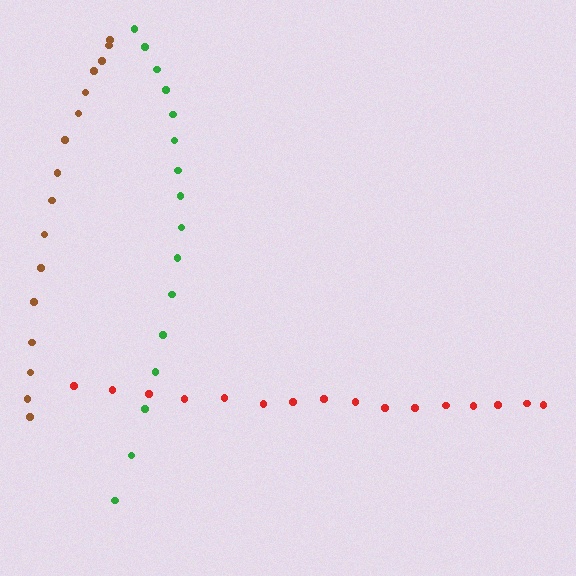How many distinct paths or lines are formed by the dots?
There are 3 distinct paths.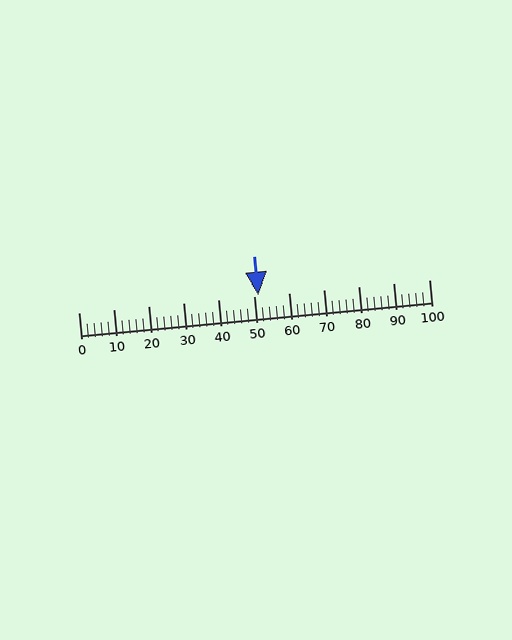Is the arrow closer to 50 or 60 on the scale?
The arrow is closer to 50.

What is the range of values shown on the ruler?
The ruler shows values from 0 to 100.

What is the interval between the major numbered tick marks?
The major tick marks are spaced 10 units apart.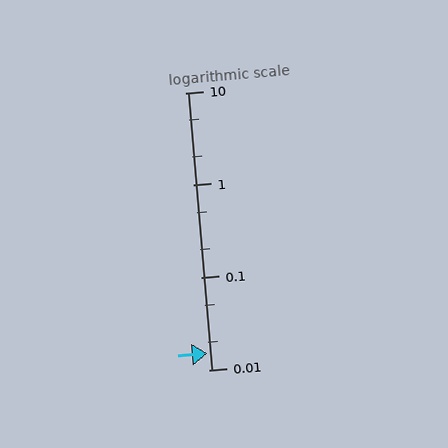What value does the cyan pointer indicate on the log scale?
The pointer indicates approximately 0.015.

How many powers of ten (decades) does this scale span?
The scale spans 3 decades, from 0.01 to 10.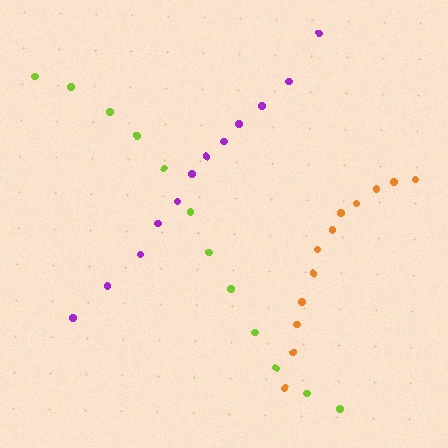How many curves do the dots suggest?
There are 3 distinct paths.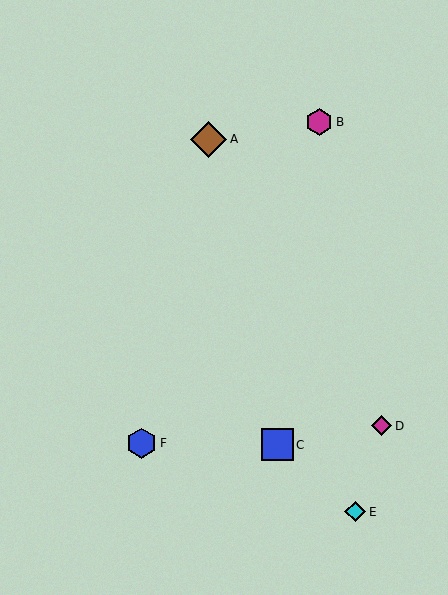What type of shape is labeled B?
Shape B is a magenta hexagon.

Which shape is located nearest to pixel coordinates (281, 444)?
The blue square (labeled C) at (277, 445) is nearest to that location.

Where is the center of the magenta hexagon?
The center of the magenta hexagon is at (319, 122).